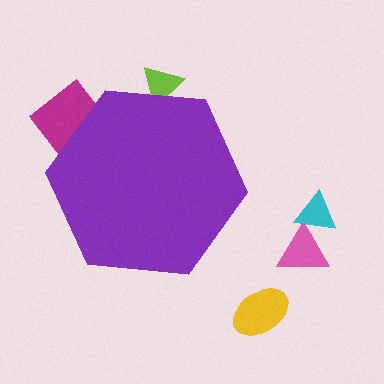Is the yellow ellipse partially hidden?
No, the yellow ellipse is fully visible.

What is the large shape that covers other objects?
A purple hexagon.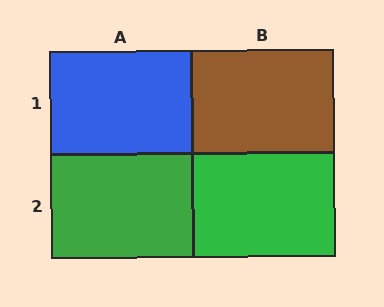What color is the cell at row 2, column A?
Green.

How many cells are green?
2 cells are green.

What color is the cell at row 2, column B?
Green.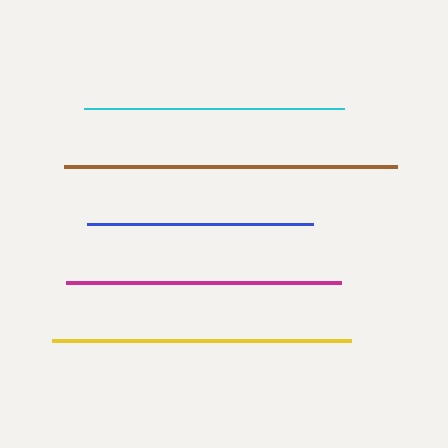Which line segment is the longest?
The brown line is the longest at approximately 333 pixels.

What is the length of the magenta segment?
The magenta segment is approximately 275 pixels long.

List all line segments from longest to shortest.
From longest to shortest: brown, yellow, magenta, cyan, blue.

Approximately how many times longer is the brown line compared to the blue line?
The brown line is approximately 1.5 times the length of the blue line.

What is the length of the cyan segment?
The cyan segment is approximately 260 pixels long.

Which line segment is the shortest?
The blue line is the shortest at approximately 226 pixels.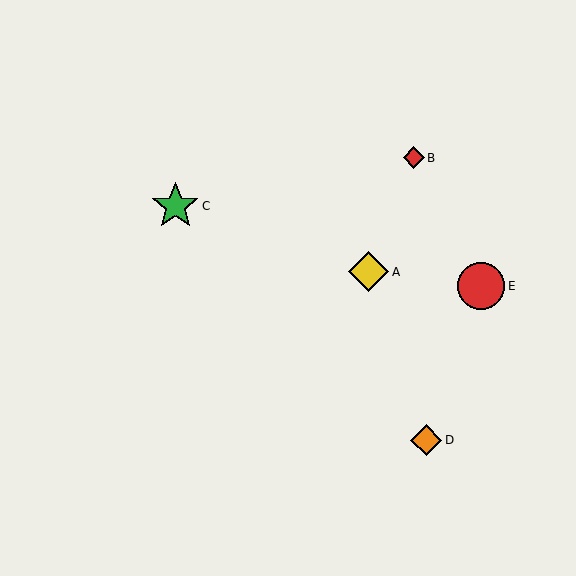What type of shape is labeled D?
Shape D is an orange diamond.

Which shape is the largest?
The green star (labeled C) is the largest.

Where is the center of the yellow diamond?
The center of the yellow diamond is at (369, 272).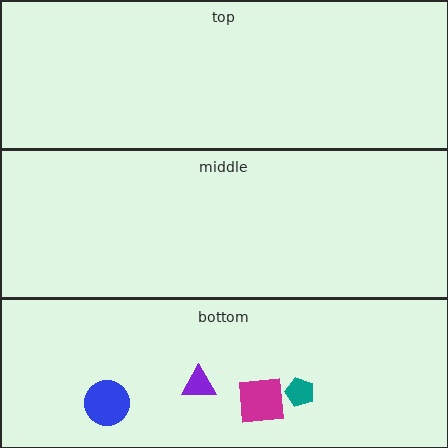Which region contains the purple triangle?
The bottom region.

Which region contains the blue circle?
The bottom region.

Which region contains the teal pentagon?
The bottom region.